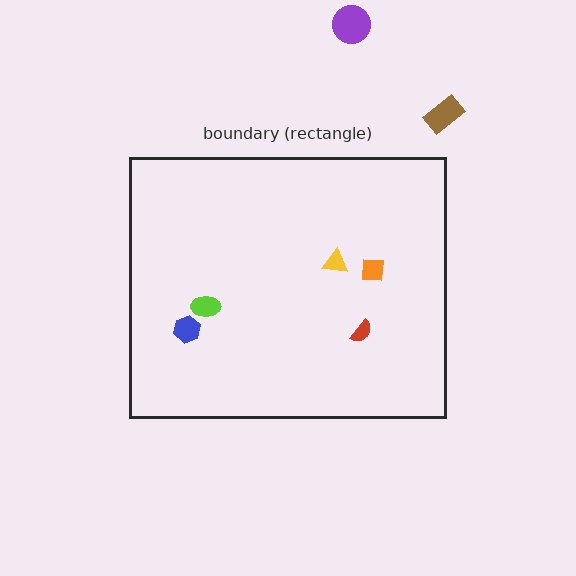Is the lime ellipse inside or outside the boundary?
Inside.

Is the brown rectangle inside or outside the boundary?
Outside.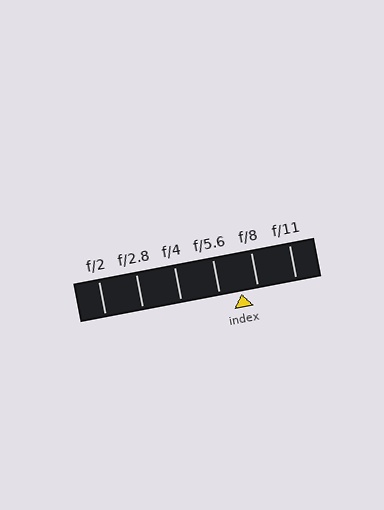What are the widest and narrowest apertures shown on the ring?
The widest aperture shown is f/2 and the narrowest is f/11.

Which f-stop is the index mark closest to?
The index mark is closest to f/8.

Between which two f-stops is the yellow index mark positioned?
The index mark is between f/5.6 and f/8.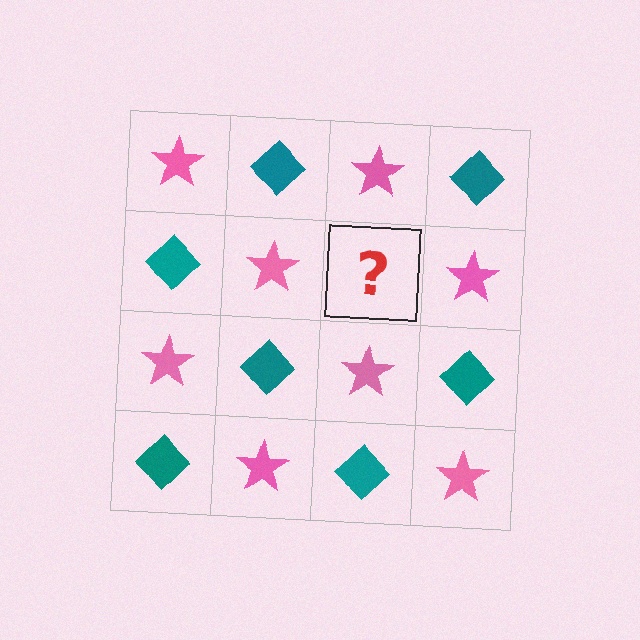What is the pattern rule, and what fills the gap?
The rule is that it alternates pink star and teal diamond in a checkerboard pattern. The gap should be filled with a teal diamond.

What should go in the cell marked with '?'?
The missing cell should contain a teal diamond.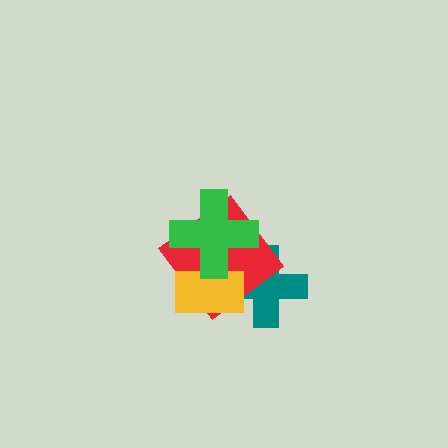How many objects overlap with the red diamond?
3 objects overlap with the red diamond.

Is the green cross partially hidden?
No, no other shape covers it.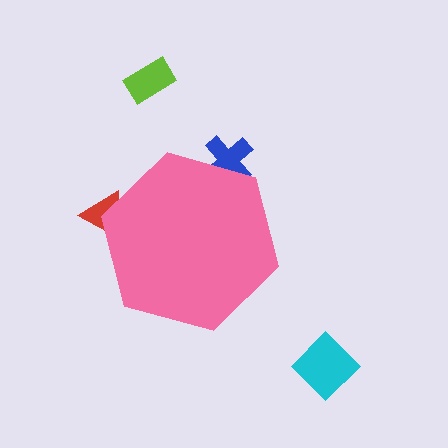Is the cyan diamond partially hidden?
No, the cyan diamond is fully visible.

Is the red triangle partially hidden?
Yes, the red triangle is partially hidden behind the pink hexagon.